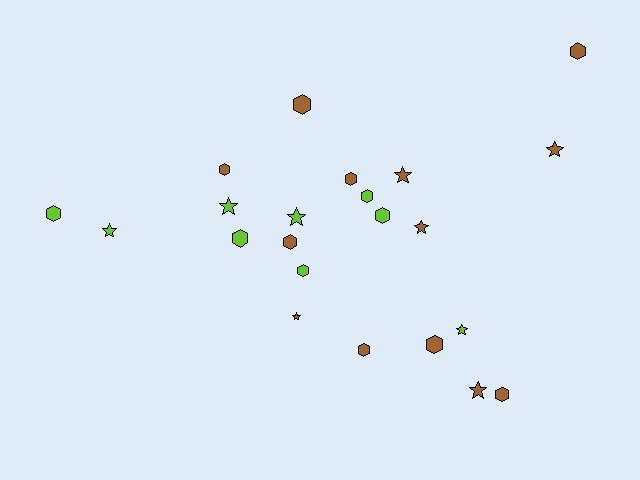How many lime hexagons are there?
There are 5 lime hexagons.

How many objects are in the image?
There are 22 objects.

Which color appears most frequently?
Brown, with 13 objects.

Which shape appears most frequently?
Hexagon, with 13 objects.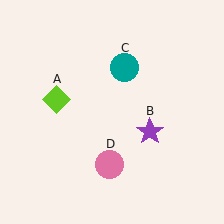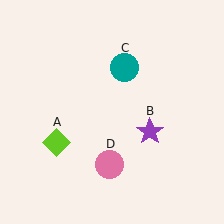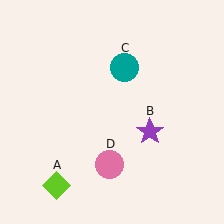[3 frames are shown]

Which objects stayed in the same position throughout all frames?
Purple star (object B) and teal circle (object C) and pink circle (object D) remained stationary.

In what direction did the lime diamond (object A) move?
The lime diamond (object A) moved down.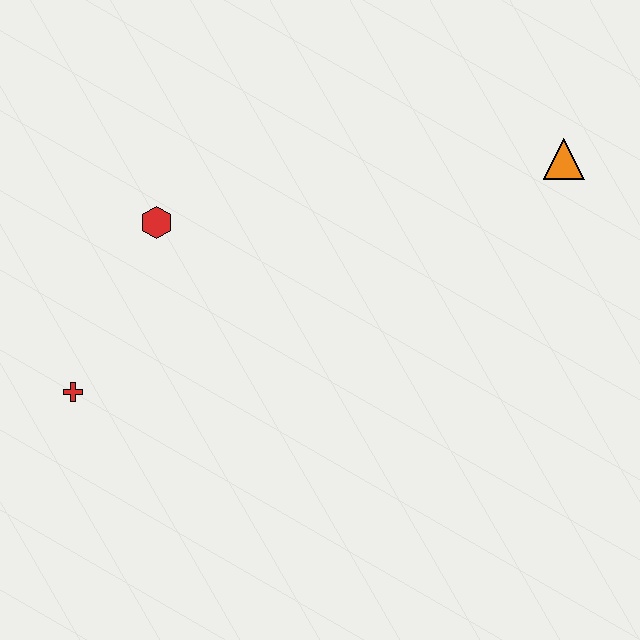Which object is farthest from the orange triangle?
The red cross is farthest from the orange triangle.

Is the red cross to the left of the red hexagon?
Yes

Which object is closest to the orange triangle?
The red hexagon is closest to the orange triangle.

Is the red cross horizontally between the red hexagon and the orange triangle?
No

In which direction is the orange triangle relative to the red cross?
The orange triangle is to the right of the red cross.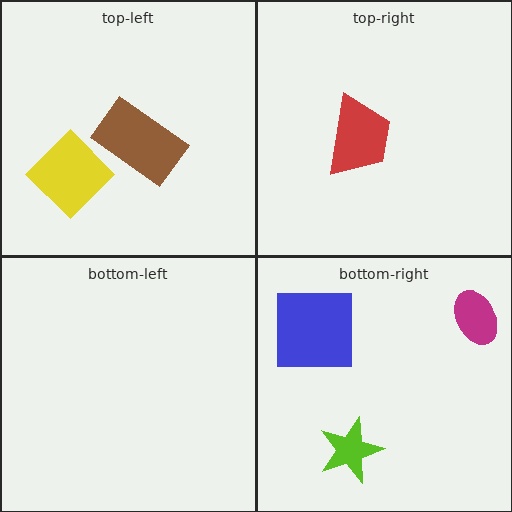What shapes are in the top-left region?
The yellow diamond, the brown rectangle.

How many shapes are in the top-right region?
1.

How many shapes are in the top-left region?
2.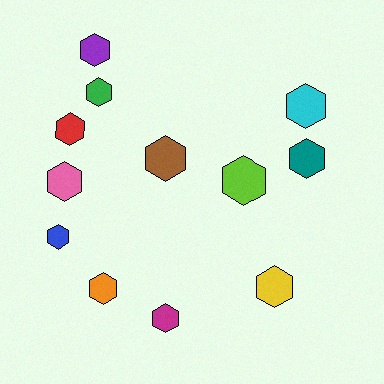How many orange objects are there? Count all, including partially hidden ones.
There is 1 orange object.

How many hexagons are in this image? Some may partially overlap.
There are 12 hexagons.